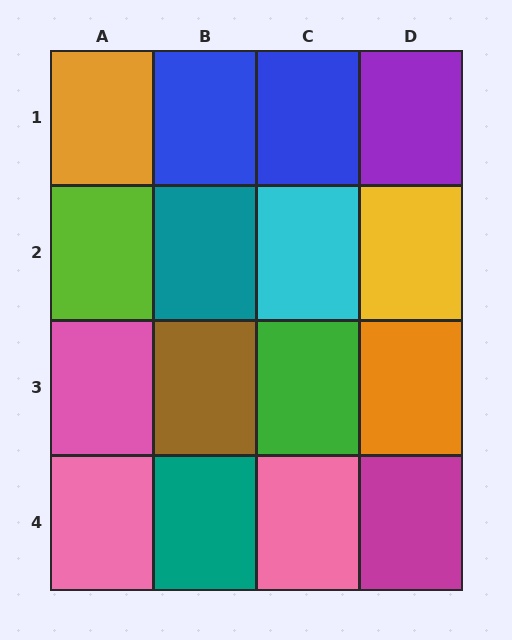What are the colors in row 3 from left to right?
Pink, brown, green, orange.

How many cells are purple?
1 cell is purple.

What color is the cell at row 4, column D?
Magenta.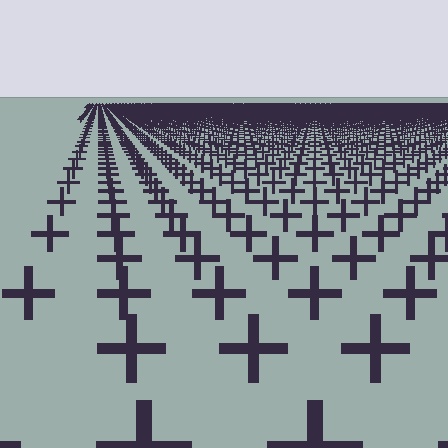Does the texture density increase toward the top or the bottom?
Density increases toward the top.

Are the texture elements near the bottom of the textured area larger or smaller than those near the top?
Larger. Near the bottom, elements are closer to the viewer and appear at a bigger on-screen size.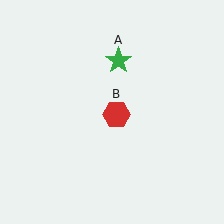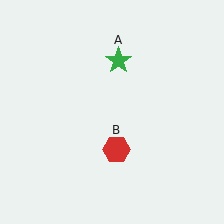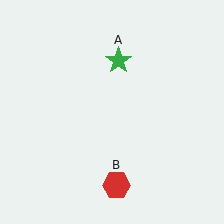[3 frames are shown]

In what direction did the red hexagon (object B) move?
The red hexagon (object B) moved down.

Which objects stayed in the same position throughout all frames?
Green star (object A) remained stationary.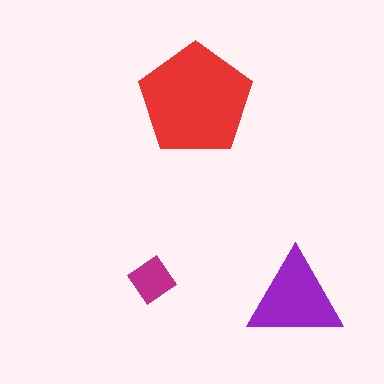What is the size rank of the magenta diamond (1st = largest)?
3rd.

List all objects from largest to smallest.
The red pentagon, the purple triangle, the magenta diamond.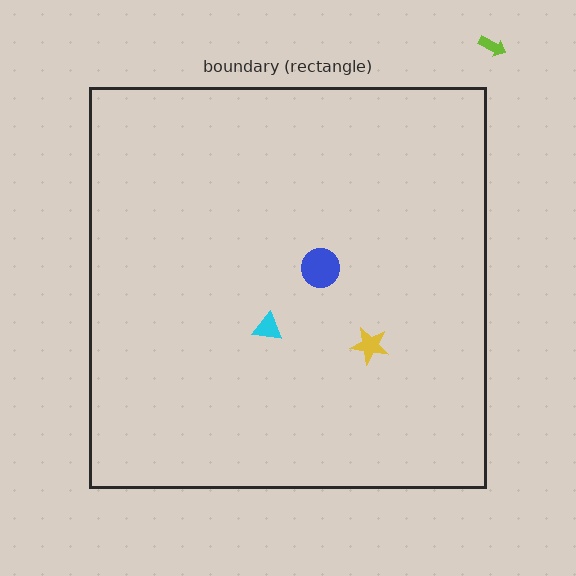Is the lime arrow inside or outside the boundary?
Outside.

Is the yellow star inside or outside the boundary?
Inside.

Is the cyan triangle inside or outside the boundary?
Inside.